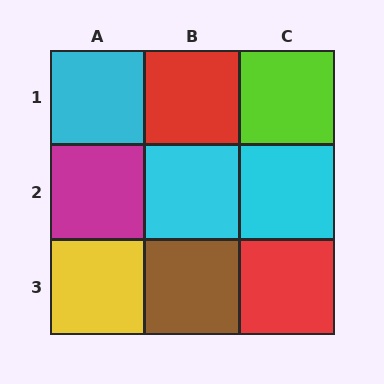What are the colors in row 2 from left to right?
Magenta, cyan, cyan.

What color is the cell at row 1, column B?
Red.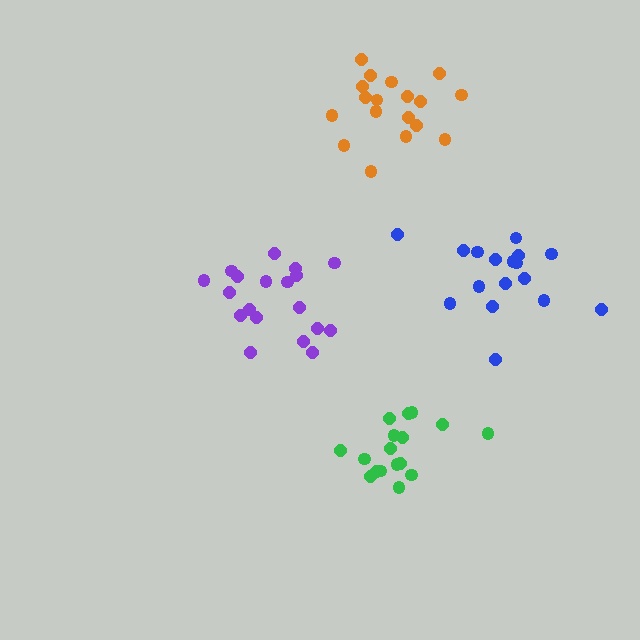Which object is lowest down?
The green cluster is bottommost.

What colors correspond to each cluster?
The clusters are colored: green, orange, blue, purple.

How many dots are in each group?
Group 1: 17 dots, Group 2: 18 dots, Group 3: 17 dots, Group 4: 19 dots (71 total).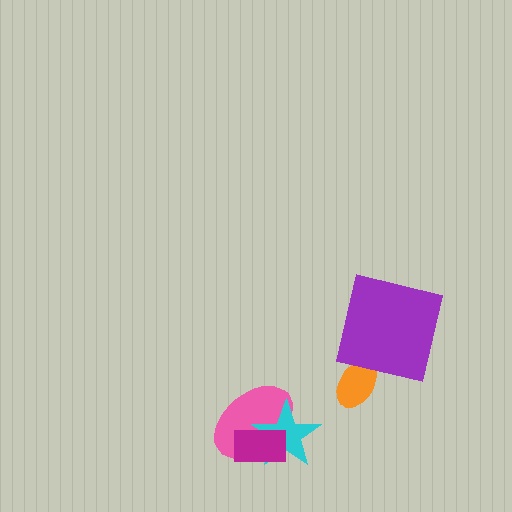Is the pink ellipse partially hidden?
Yes, it is partially covered by another shape.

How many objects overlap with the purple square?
0 objects overlap with the purple square.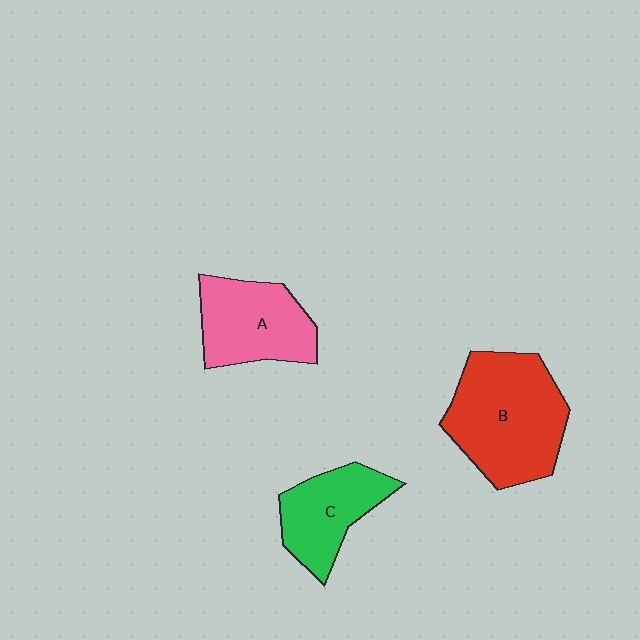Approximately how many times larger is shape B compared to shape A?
Approximately 1.4 times.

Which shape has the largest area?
Shape B (red).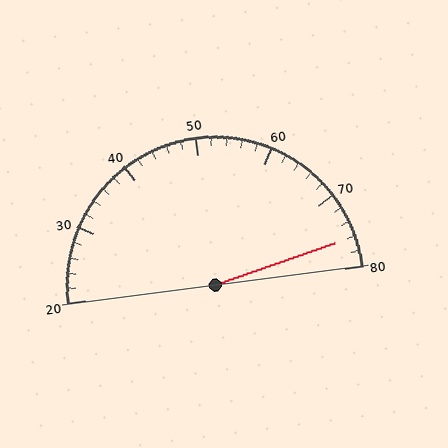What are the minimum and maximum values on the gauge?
The gauge ranges from 20 to 80.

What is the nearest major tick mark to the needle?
The nearest major tick mark is 80.